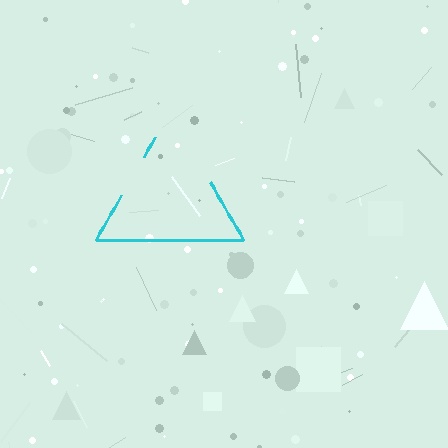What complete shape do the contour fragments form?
The contour fragments form a triangle.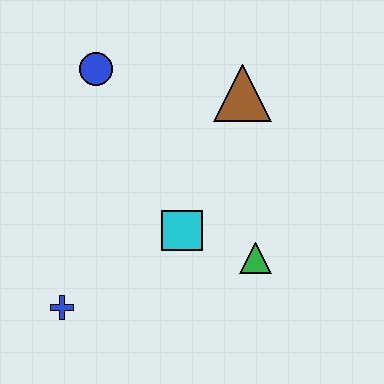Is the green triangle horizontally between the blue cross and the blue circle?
No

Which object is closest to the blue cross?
The cyan square is closest to the blue cross.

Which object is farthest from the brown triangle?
The blue cross is farthest from the brown triangle.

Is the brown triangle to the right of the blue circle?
Yes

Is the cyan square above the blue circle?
No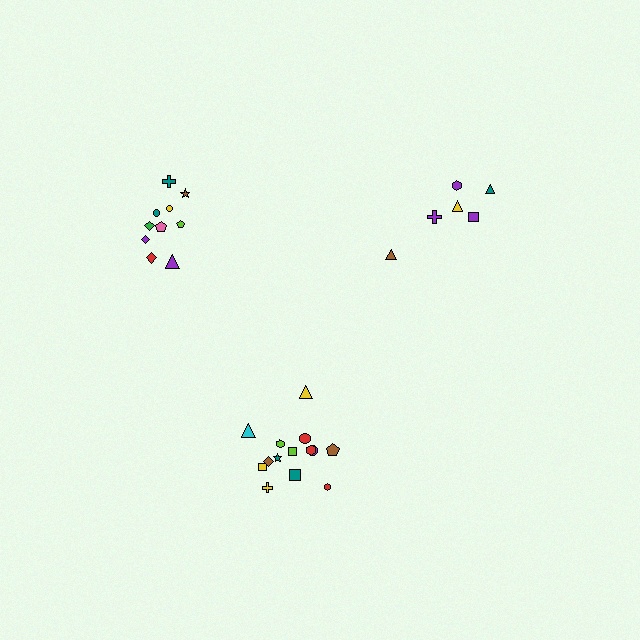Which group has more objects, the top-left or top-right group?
The top-left group.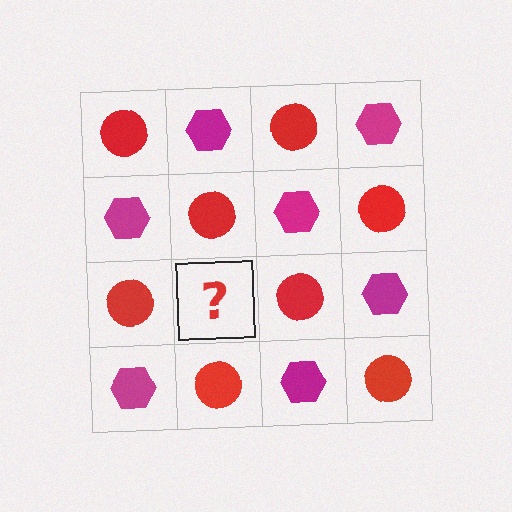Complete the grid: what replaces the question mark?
The question mark should be replaced with a magenta hexagon.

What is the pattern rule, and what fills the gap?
The rule is that it alternates red circle and magenta hexagon in a checkerboard pattern. The gap should be filled with a magenta hexagon.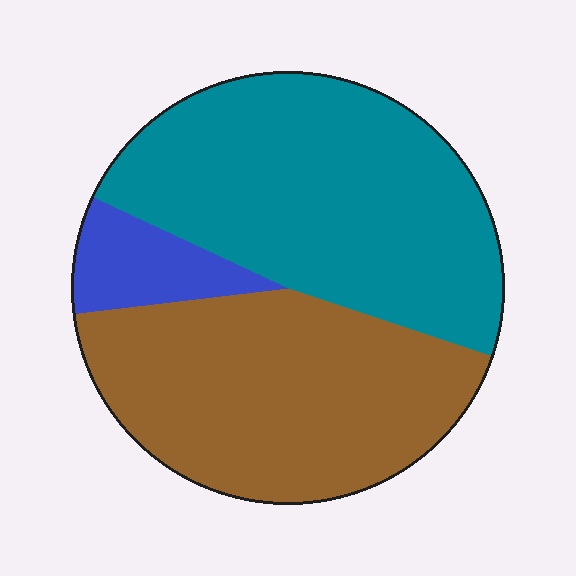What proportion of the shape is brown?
Brown covers 43% of the shape.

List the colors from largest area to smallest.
From largest to smallest: teal, brown, blue.